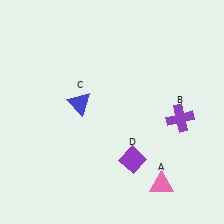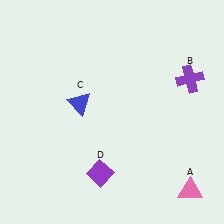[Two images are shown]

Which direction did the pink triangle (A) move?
The pink triangle (A) moved right.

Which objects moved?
The objects that moved are: the pink triangle (A), the purple cross (B), the purple diamond (D).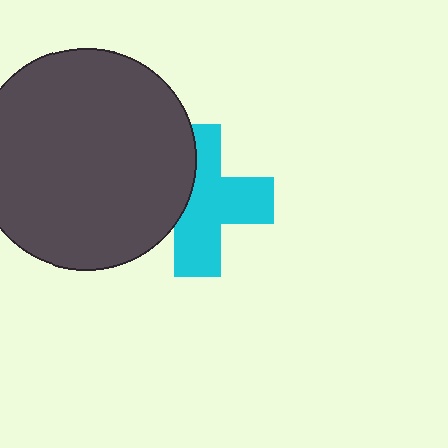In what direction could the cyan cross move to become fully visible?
The cyan cross could move right. That would shift it out from behind the dark gray circle entirely.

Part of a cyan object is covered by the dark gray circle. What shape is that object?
It is a cross.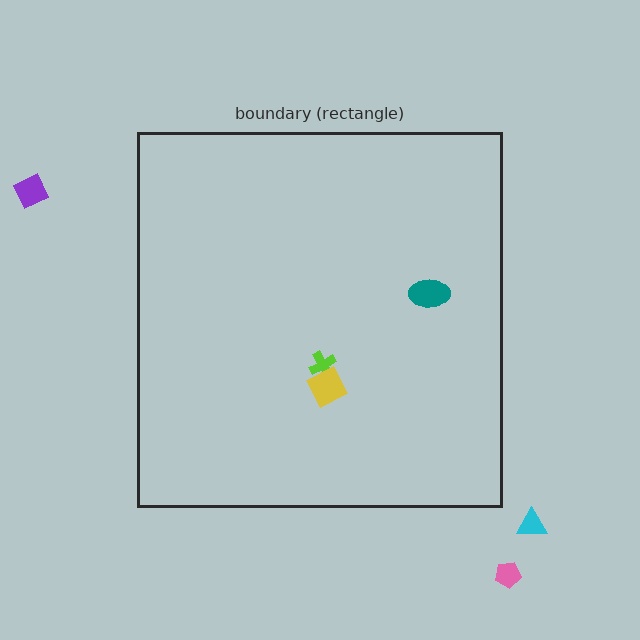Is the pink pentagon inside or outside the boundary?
Outside.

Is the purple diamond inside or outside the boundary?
Outside.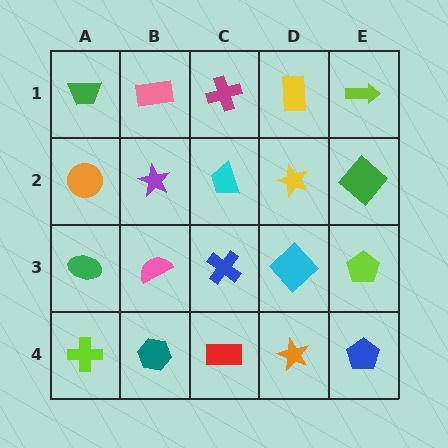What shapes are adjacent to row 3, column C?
A cyan trapezoid (row 2, column C), a red rectangle (row 4, column C), a pink semicircle (row 3, column B), a cyan diamond (row 3, column D).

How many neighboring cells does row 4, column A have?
2.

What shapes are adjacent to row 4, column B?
A pink semicircle (row 3, column B), a lime cross (row 4, column A), a red rectangle (row 4, column C).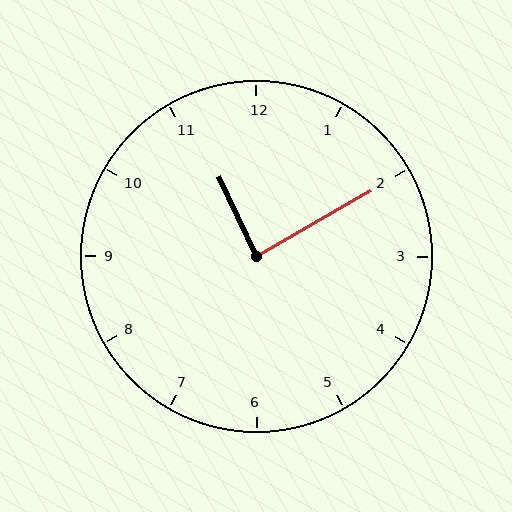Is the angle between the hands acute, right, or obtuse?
It is right.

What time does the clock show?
11:10.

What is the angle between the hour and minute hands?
Approximately 85 degrees.